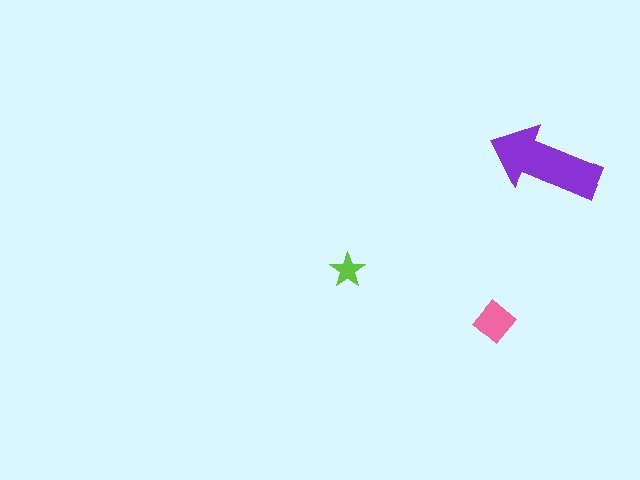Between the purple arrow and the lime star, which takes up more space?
The purple arrow.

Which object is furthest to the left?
The lime star is leftmost.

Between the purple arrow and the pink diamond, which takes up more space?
The purple arrow.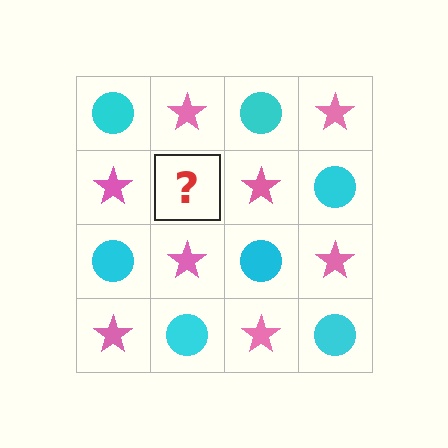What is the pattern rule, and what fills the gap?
The rule is that it alternates cyan circle and pink star in a checkerboard pattern. The gap should be filled with a cyan circle.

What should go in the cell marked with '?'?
The missing cell should contain a cyan circle.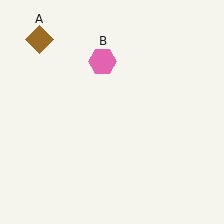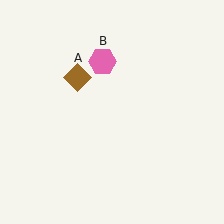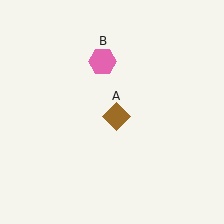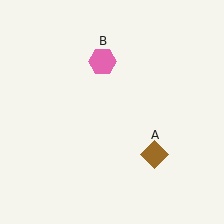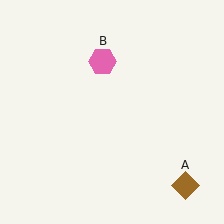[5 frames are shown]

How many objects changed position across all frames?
1 object changed position: brown diamond (object A).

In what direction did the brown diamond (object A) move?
The brown diamond (object A) moved down and to the right.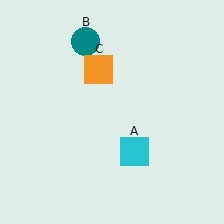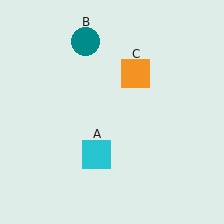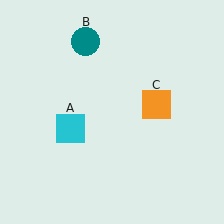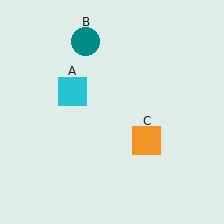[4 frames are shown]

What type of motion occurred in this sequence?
The cyan square (object A), orange square (object C) rotated clockwise around the center of the scene.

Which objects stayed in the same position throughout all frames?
Teal circle (object B) remained stationary.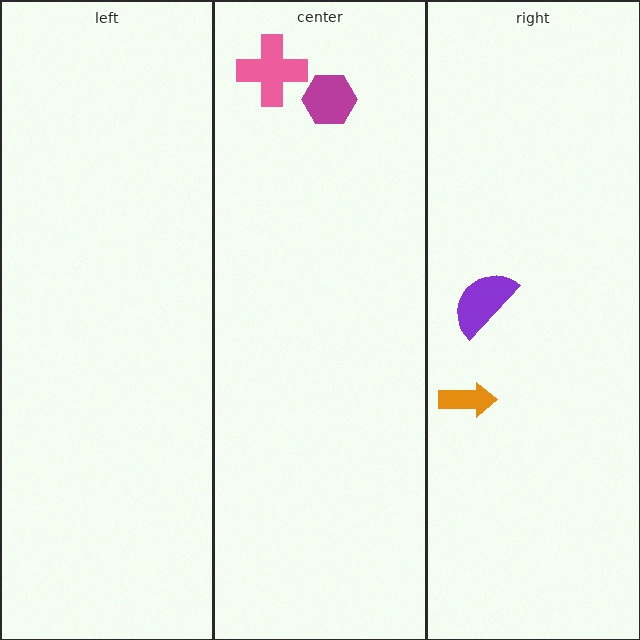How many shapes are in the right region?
2.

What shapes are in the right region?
The purple semicircle, the orange arrow.